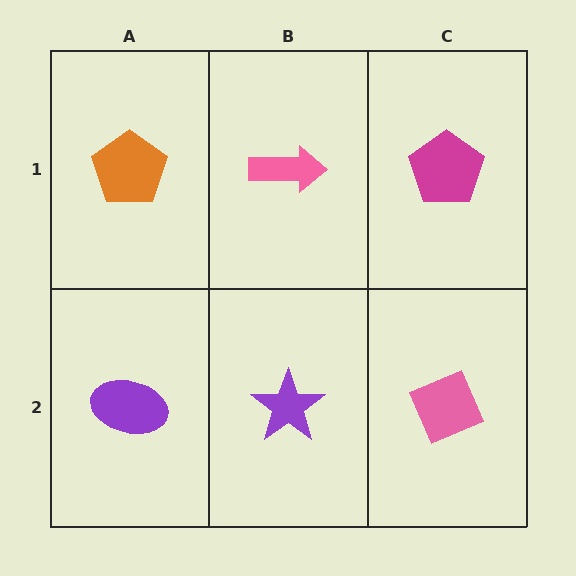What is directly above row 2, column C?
A magenta pentagon.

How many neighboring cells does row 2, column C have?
2.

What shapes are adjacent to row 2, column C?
A magenta pentagon (row 1, column C), a purple star (row 2, column B).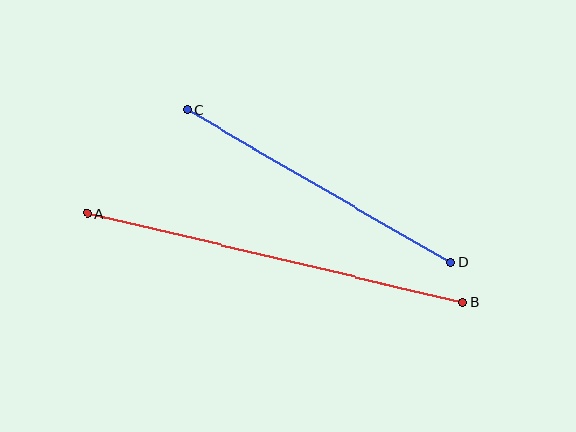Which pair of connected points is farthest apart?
Points A and B are farthest apart.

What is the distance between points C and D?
The distance is approximately 304 pixels.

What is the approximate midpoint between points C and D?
The midpoint is at approximately (319, 186) pixels.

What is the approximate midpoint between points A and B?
The midpoint is at approximately (275, 258) pixels.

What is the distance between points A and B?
The distance is approximately 386 pixels.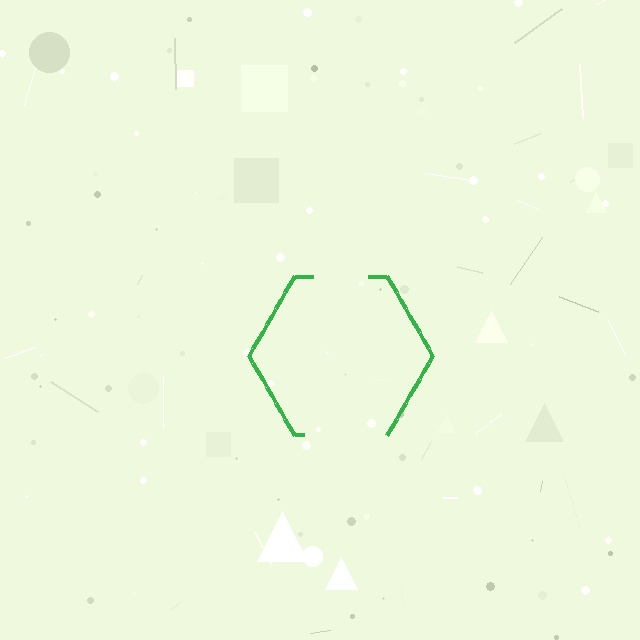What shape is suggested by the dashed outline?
The dashed outline suggests a hexagon.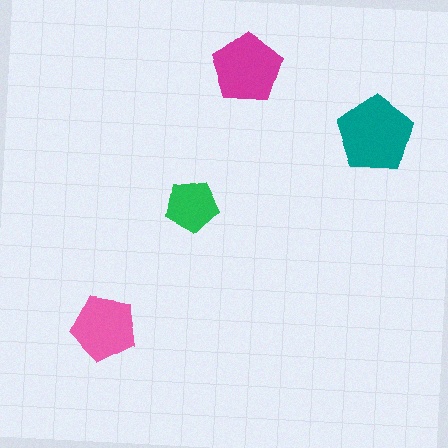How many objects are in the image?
There are 4 objects in the image.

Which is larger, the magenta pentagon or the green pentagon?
The magenta one.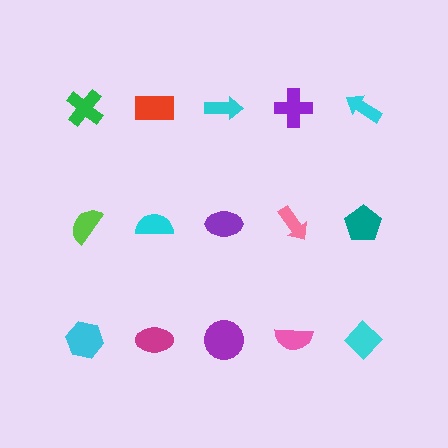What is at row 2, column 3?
A purple ellipse.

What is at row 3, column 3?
A purple circle.